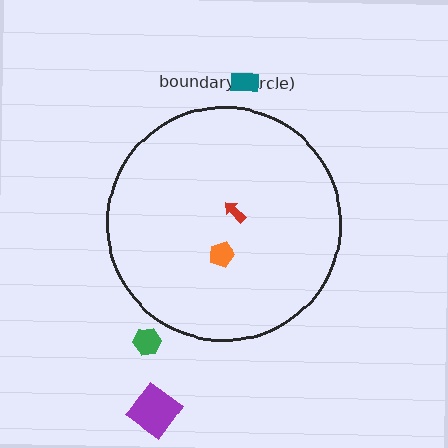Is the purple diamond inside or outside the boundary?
Outside.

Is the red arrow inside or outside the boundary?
Inside.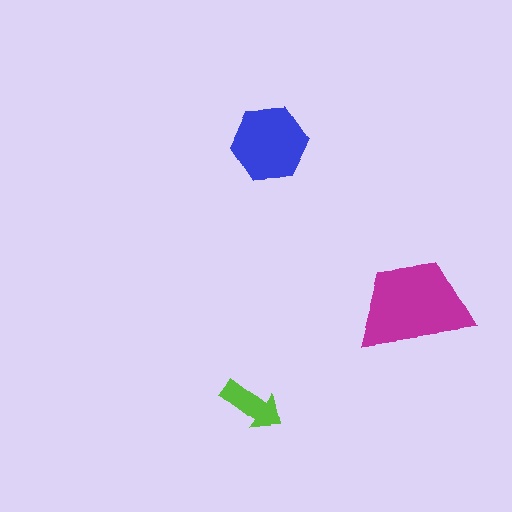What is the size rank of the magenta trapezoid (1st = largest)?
1st.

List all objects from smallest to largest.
The lime arrow, the blue hexagon, the magenta trapezoid.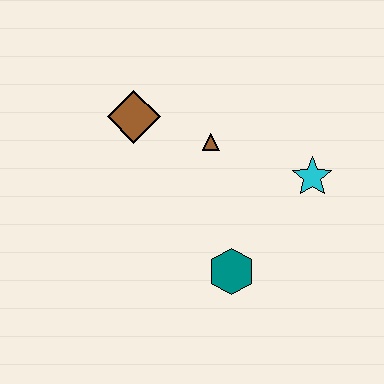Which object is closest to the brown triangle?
The brown diamond is closest to the brown triangle.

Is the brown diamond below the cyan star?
No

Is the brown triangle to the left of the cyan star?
Yes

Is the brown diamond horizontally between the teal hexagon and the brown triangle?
No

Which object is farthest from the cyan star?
The brown diamond is farthest from the cyan star.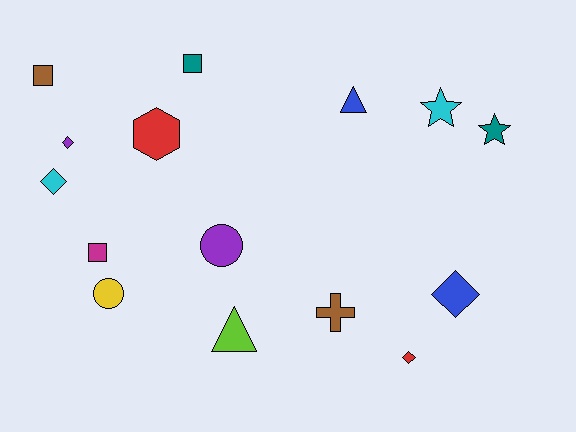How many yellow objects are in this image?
There is 1 yellow object.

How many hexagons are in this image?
There is 1 hexagon.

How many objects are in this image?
There are 15 objects.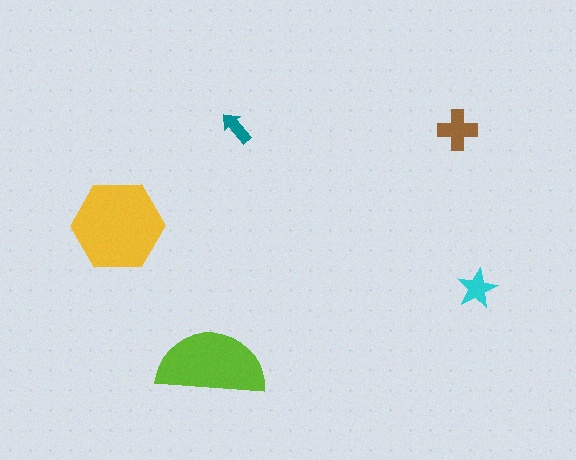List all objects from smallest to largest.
The teal arrow, the cyan star, the brown cross, the lime semicircle, the yellow hexagon.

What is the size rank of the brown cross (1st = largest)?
3rd.